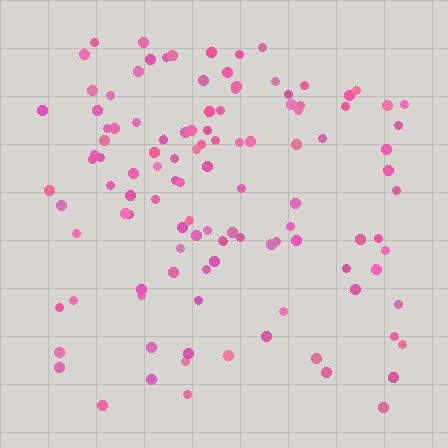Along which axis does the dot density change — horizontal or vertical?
Vertical.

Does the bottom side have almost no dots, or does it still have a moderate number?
Still a moderate number, just noticeably fewer than the top.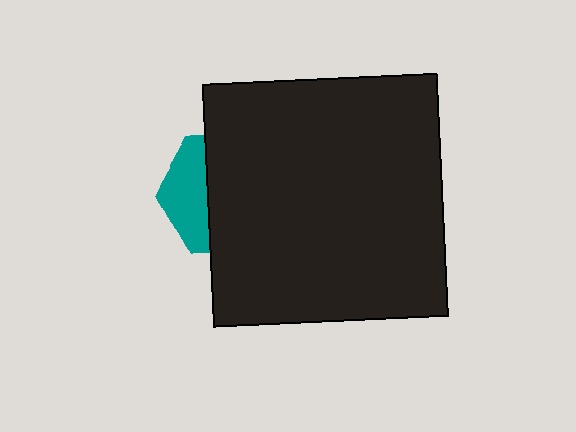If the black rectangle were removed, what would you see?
You would see the complete teal hexagon.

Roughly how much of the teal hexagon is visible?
A small part of it is visible (roughly 34%).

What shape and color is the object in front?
The object in front is a black rectangle.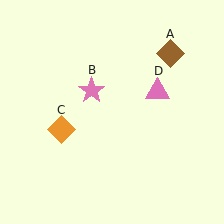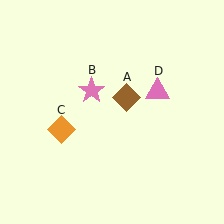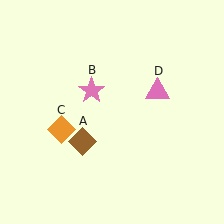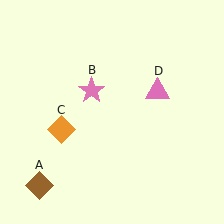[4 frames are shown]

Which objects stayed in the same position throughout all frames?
Pink star (object B) and orange diamond (object C) and pink triangle (object D) remained stationary.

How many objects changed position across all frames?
1 object changed position: brown diamond (object A).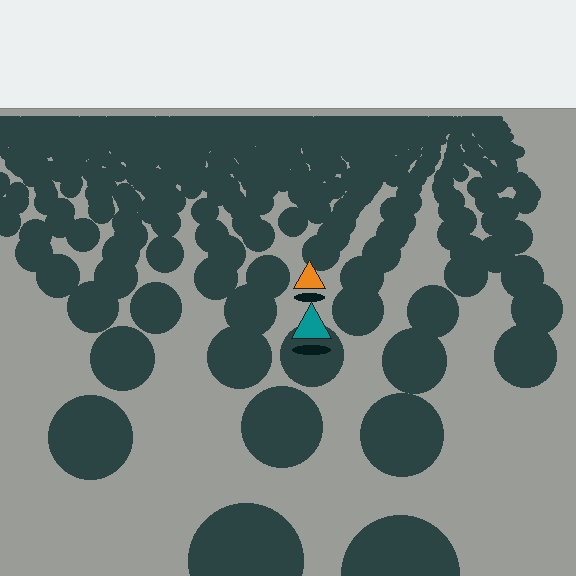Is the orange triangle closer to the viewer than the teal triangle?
No. The teal triangle is closer — you can tell from the texture gradient: the ground texture is coarser near it.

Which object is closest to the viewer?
The teal triangle is closest. The texture marks near it are larger and more spread out.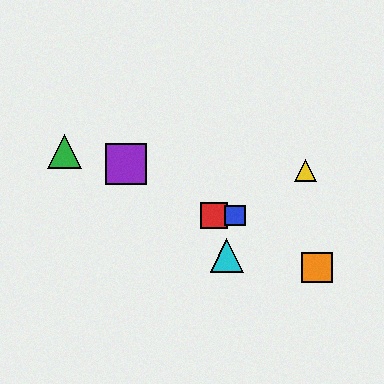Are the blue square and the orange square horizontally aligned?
No, the blue square is at y≈215 and the orange square is at y≈267.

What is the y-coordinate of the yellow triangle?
The yellow triangle is at y≈171.